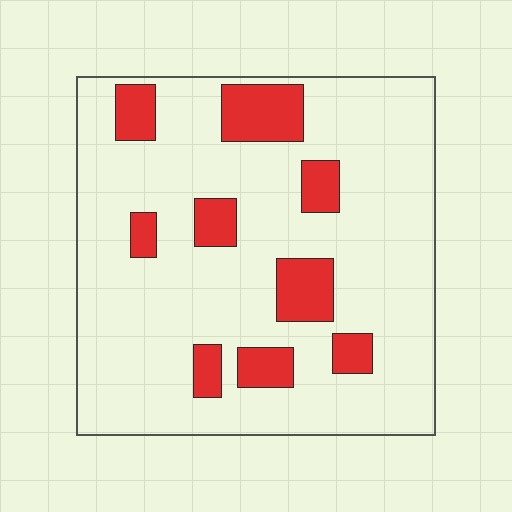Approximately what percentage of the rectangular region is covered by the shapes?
Approximately 15%.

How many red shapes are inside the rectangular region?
9.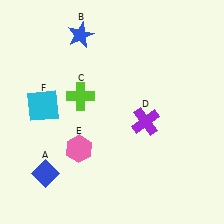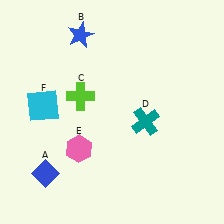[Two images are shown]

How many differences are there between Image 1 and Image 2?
There is 1 difference between the two images.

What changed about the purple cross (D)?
In Image 1, D is purple. In Image 2, it changed to teal.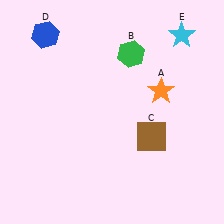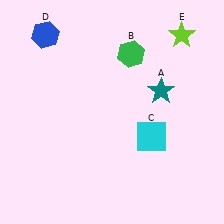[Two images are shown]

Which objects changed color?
A changed from orange to teal. C changed from brown to cyan. E changed from cyan to lime.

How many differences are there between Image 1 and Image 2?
There are 3 differences between the two images.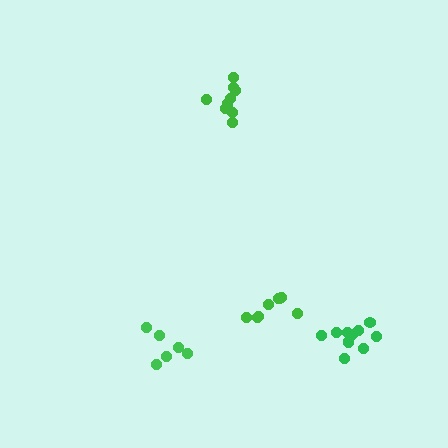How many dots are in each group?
Group 1: 11 dots, Group 2: 10 dots, Group 3: 8 dots, Group 4: 6 dots (35 total).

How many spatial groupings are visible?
There are 4 spatial groupings.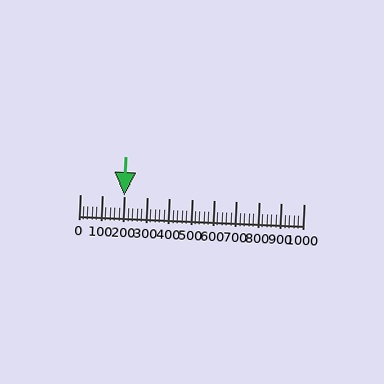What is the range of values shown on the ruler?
The ruler shows values from 0 to 1000.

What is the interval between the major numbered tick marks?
The major tick marks are spaced 100 units apart.